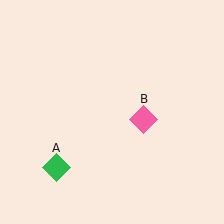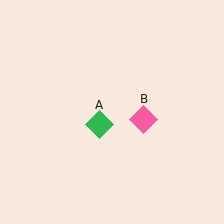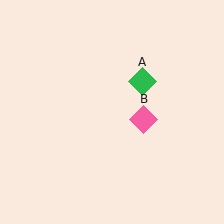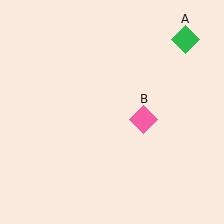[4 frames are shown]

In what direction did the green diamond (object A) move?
The green diamond (object A) moved up and to the right.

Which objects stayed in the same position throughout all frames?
Pink diamond (object B) remained stationary.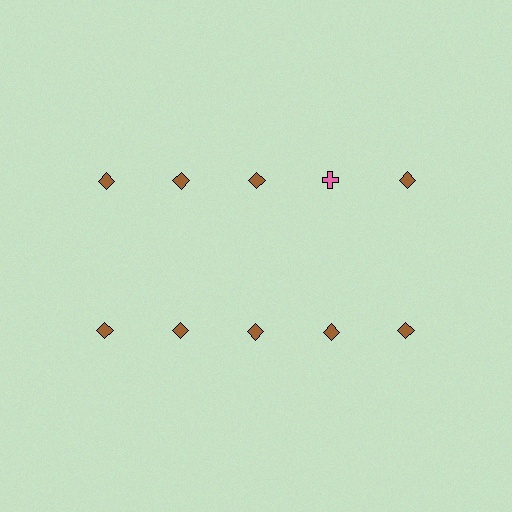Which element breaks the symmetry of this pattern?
The pink cross in the top row, second from right column breaks the symmetry. All other shapes are brown diamonds.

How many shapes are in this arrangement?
There are 10 shapes arranged in a grid pattern.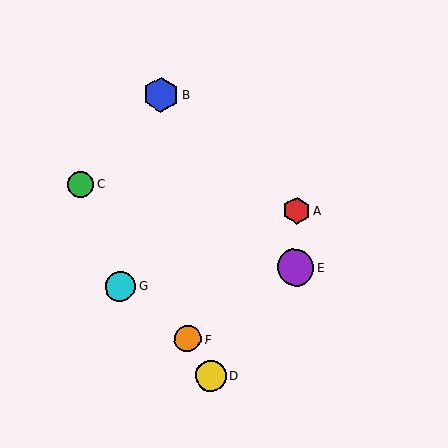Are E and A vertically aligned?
Yes, both are at x≈296.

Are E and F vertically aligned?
No, E is at x≈296 and F is at x≈188.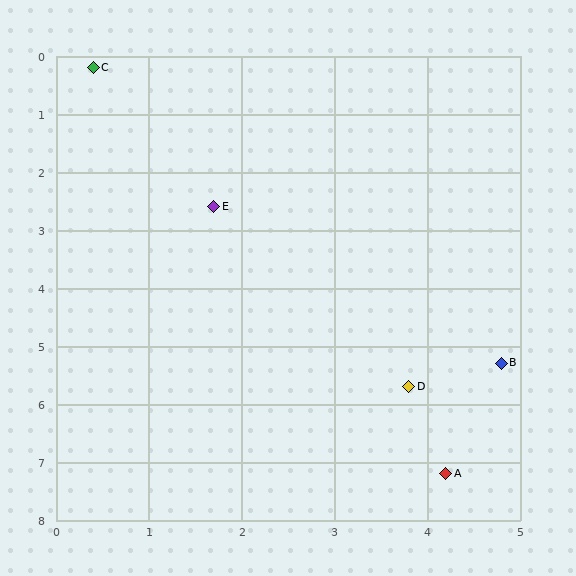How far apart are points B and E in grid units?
Points B and E are about 4.1 grid units apart.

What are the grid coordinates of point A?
Point A is at approximately (4.2, 7.2).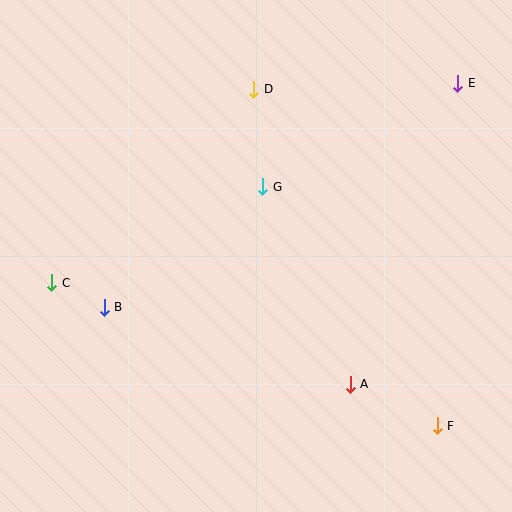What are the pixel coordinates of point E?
Point E is at (458, 83).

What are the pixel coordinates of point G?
Point G is at (263, 187).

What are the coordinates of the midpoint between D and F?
The midpoint between D and F is at (345, 258).